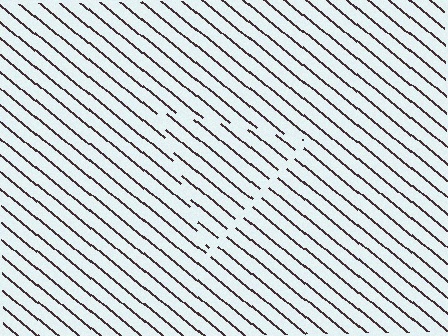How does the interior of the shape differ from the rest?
The interior of the shape contains the same grating, shifted by half a period — the contour is defined by the phase discontinuity where line-ends from the inner and outer gratings abut.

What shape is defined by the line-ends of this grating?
An illusory triangle. The interior of the shape contains the same grating, shifted by half a period — the contour is defined by the phase discontinuity where line-ends from the inner and outer gratings abut.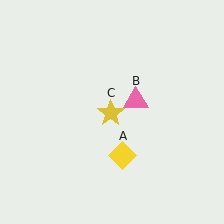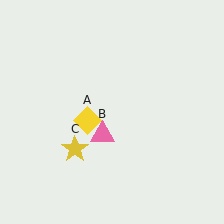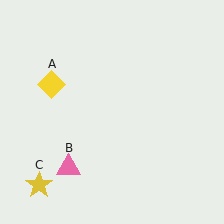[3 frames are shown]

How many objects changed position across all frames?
3 objects changed position: yellow diamond (object A), pink triangle (object B), yellow star (object C).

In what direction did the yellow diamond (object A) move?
The yellow diamond (object A) moved up and to the left.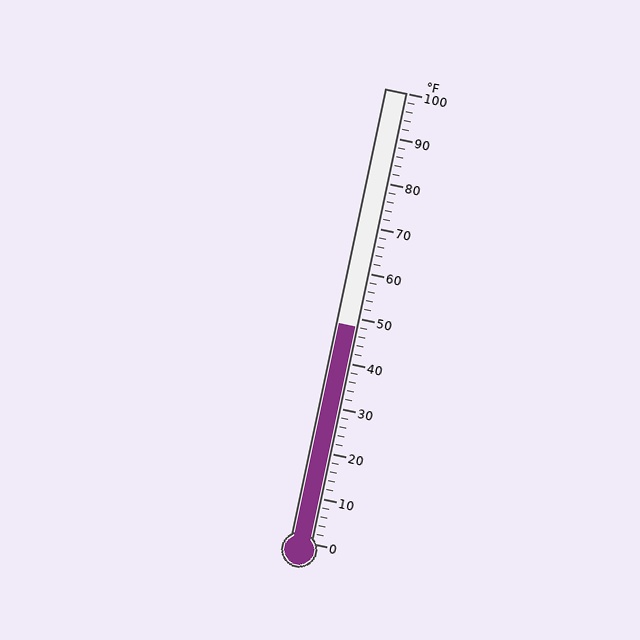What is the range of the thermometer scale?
The thermometer scale ranges from 0°F to 100°F.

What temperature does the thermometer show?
The thermometer shows approximately 48°F.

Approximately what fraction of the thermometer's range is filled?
The thermometer is filled to approximately 50% of its range.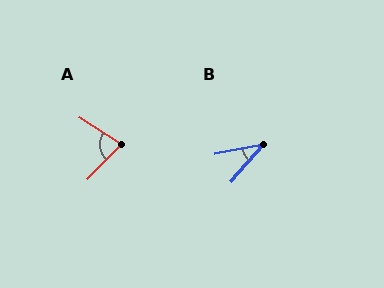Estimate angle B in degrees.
Approximately 38 degrees.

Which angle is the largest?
A, at approximately 78 degrees.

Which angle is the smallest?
B, at approximately 38 degrees.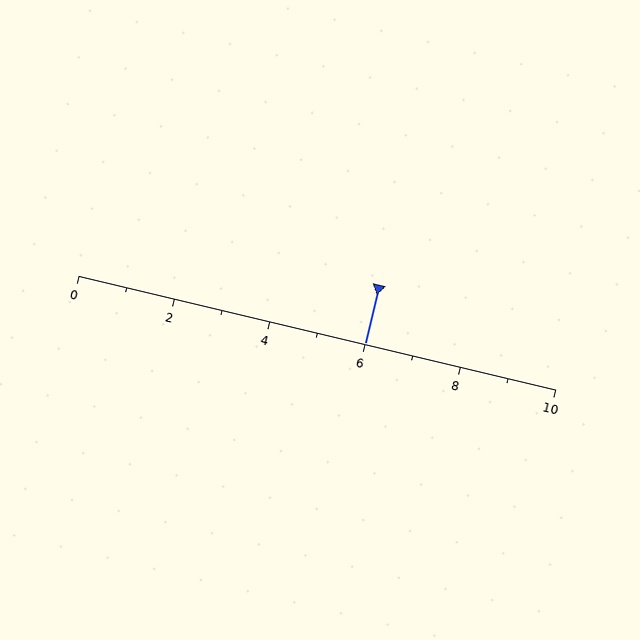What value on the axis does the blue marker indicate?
The marker indicates approximately 6.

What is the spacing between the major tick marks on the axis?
The major ticks are spaced 2 apart.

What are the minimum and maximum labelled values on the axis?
The axis runs from 0 to 10.